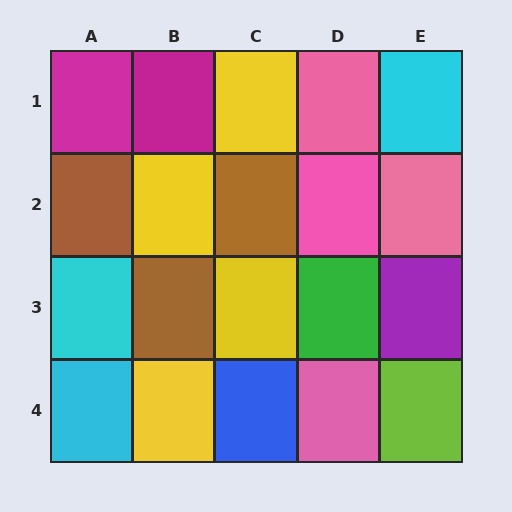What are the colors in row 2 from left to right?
Brown, yellow, brown, pink, pink.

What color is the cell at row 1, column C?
Yellow.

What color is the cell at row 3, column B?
Brown.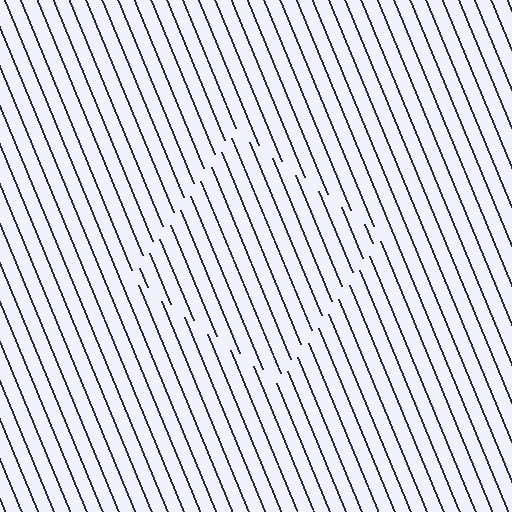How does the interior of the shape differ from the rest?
The interior of the shape contains the same grating, shifted by half a period — the contour is defined by the phase discontinuity where line-ends from the inner and outer gratings abut.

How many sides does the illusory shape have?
4 sides — the line-ends trace a square.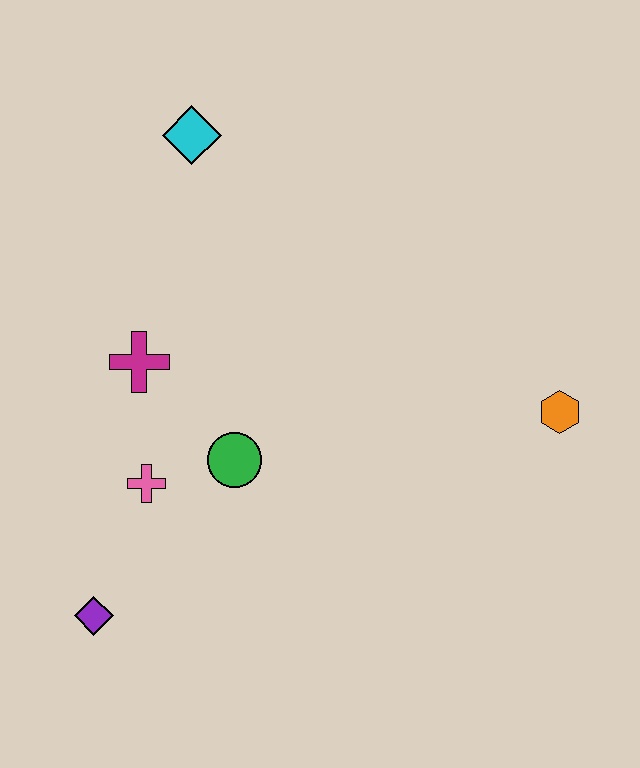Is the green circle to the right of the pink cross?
Yes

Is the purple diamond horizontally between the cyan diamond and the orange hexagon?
No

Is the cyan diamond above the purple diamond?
Yes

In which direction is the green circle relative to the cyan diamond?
The green circle is below the cyan diamond.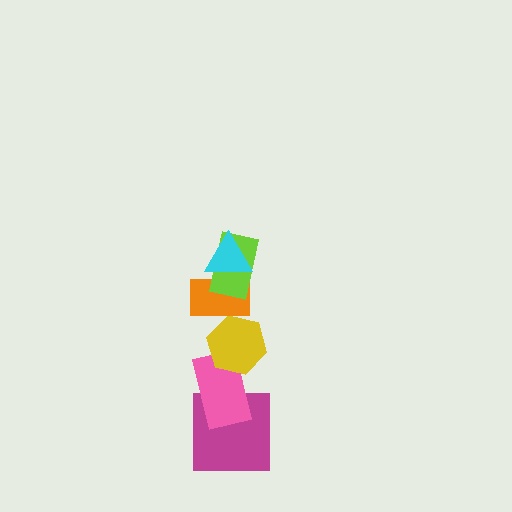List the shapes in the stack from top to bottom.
From top to bottom: the cyan triangle, the lime rectangle, the orange rectangle, the yellow hexagon, the pink rectangle, the magenta square.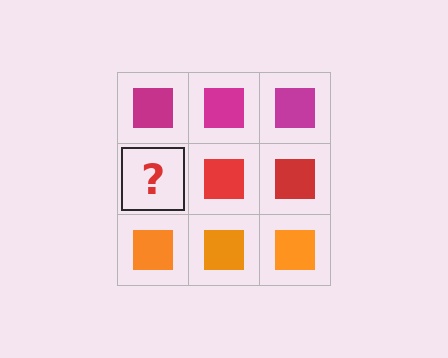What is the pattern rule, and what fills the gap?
The rule is that each row has a consistent color. The gap should be filled with a red square.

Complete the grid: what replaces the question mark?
The question mark should be replaced with a red square.